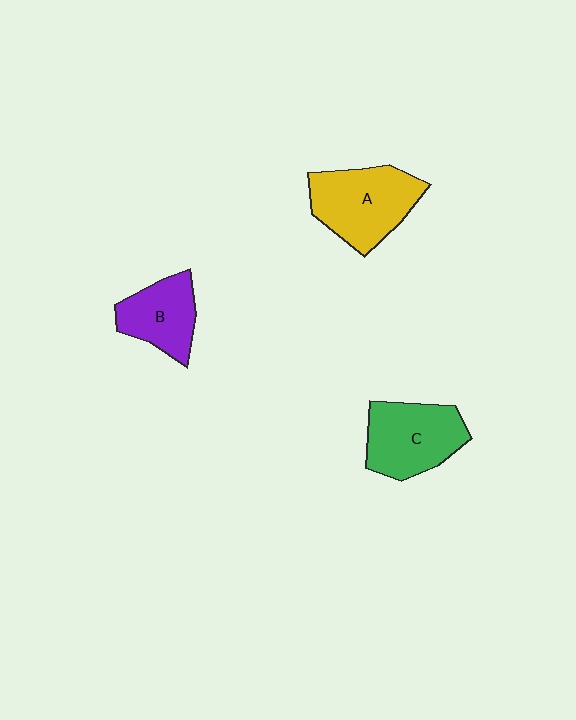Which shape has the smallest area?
Shape B (purple).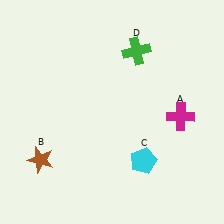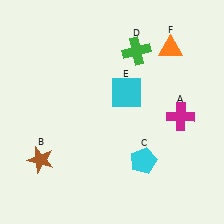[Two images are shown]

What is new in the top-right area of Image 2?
A cyan square (E) was added in the top-right area of Image 2.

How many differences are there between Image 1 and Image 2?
There are 2 differences between the two images.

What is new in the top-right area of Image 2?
An orange triangle (F) was added in the top-right area of Image 2.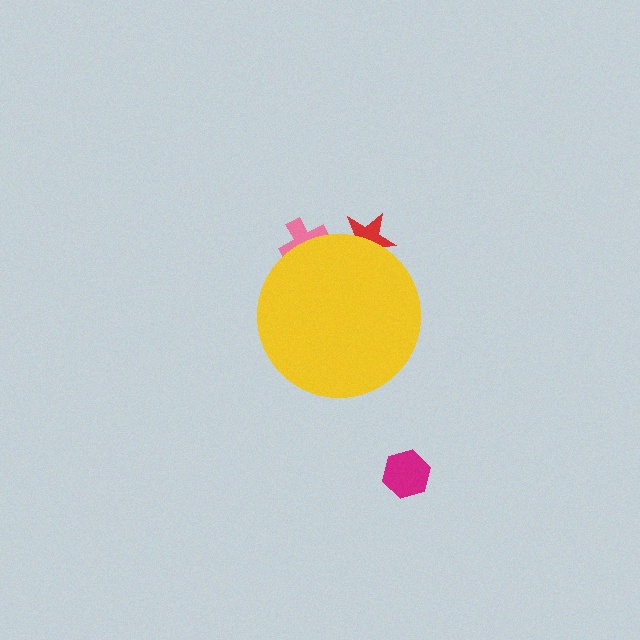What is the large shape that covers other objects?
A yellow circle.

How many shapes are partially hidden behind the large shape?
2 shapes are partially hidden.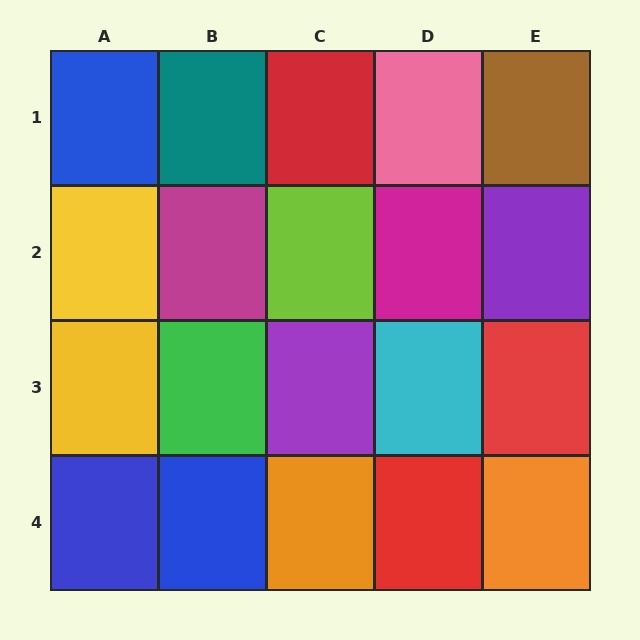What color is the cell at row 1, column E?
Brown.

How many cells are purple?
2 cells are purple.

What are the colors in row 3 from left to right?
Yellow, green, purple, cyan, red.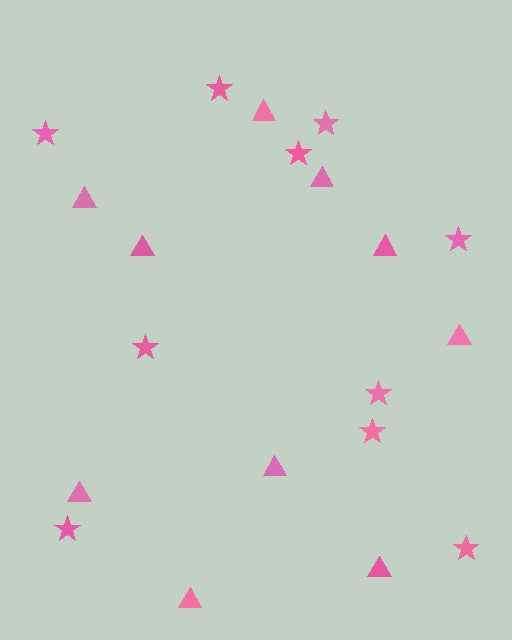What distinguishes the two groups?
There are 2 groups: one group of stars (10) and one group of triangles (10).